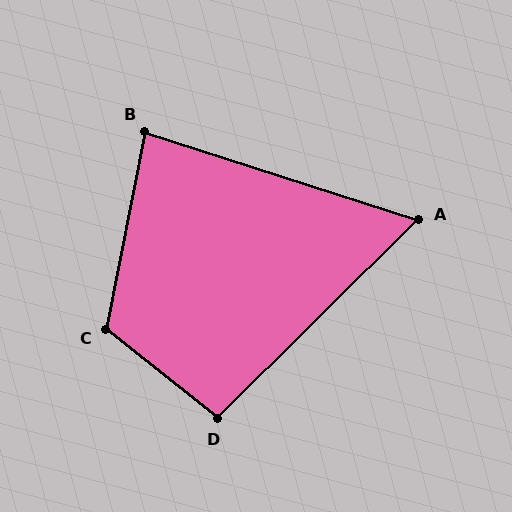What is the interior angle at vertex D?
Approximately 97 degrees (obtuse).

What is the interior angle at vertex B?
Approximately 83 degrees (acute).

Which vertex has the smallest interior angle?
A, at approximately 62 degrees.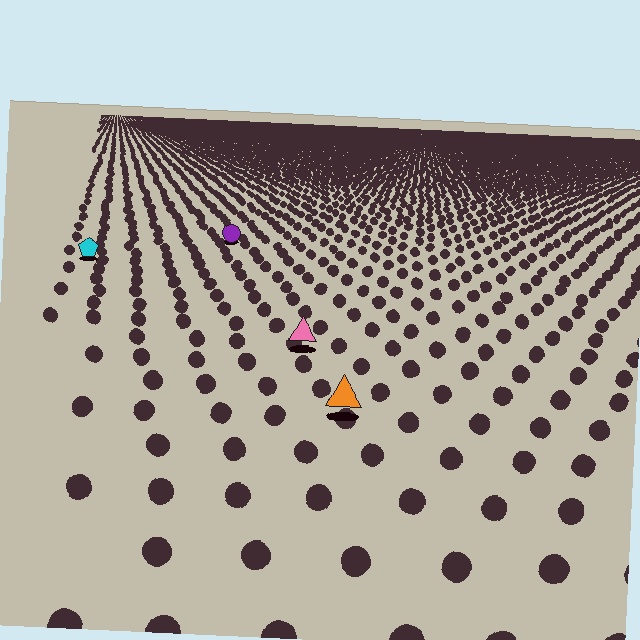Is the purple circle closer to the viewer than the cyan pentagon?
No. The cyan pentagon is closer — you can tell from the texture gradient: the ground texture is coarser near it.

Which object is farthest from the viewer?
The purple circle is farthest from the viewer. It appears smaller and the ground texture around it is denser.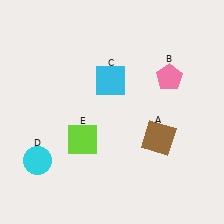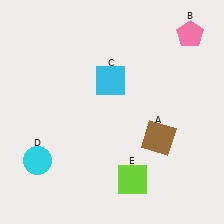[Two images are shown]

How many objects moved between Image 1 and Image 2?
2 objects moved between the two images.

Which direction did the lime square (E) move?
The lime square (E) moved right.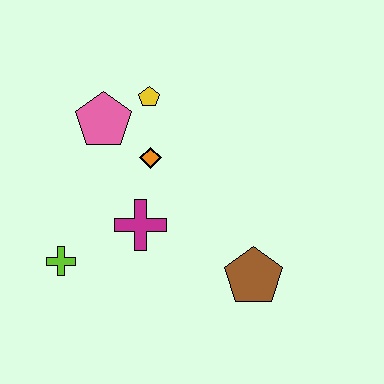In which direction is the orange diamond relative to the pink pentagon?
The orange diamond is to the right of the pink pentagon.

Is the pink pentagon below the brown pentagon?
No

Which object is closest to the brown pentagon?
The magenta cross is closest to the brown pentagon.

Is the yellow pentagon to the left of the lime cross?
No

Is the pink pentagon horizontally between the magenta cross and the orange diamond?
No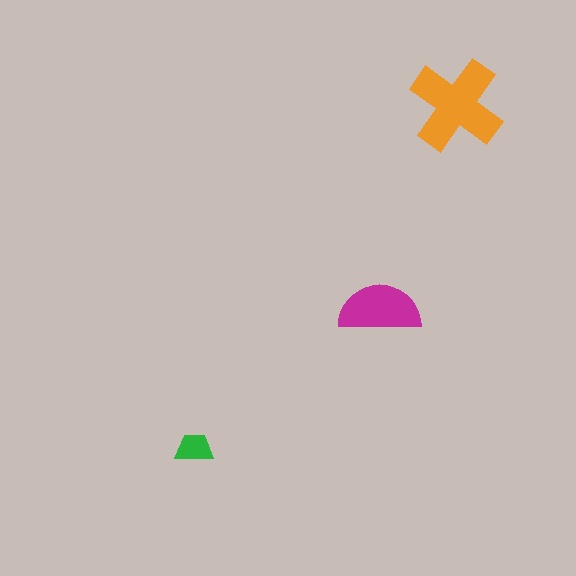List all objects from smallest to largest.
The green trapezoid, the magenta semicircle, the orange cross.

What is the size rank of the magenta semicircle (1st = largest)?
2nd.